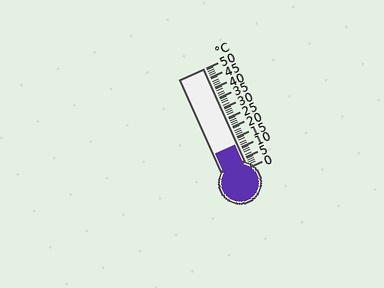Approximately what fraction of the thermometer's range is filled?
The thermometer is filled to approximately 25% of its range.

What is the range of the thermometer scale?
The thermometer scale ranges from 0°C to 50°C.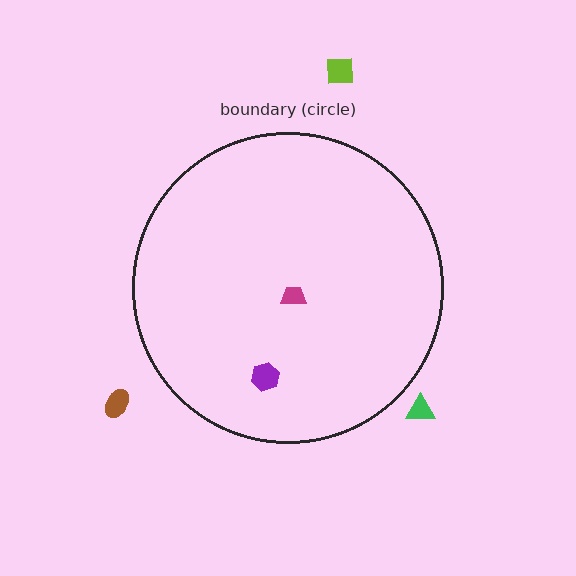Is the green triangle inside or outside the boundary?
Outside.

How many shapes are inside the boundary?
2 inside, 3 outside.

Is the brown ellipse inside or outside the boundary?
Outside.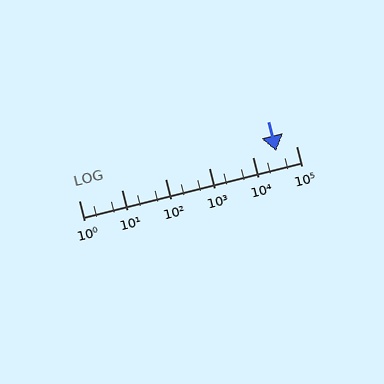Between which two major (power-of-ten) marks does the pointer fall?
The pointer is between 10000 and 100000.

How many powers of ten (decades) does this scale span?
The scale spans 5 decades, from 1 to 100000.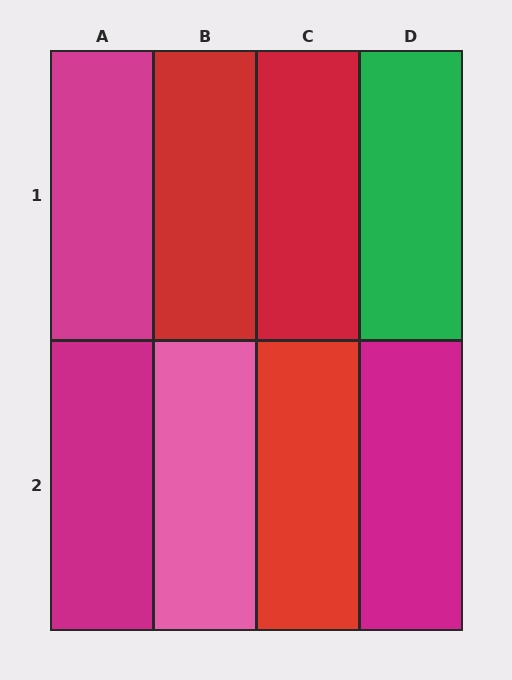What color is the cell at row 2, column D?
Magenta.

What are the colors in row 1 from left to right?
Magenta, red, red, green.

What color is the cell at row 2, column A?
Magenta.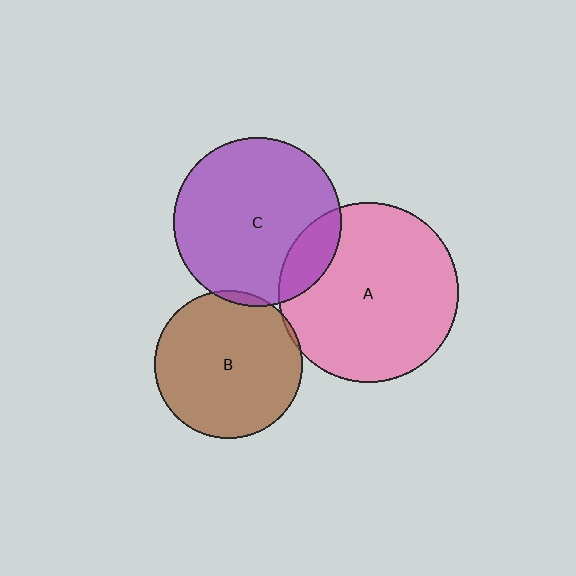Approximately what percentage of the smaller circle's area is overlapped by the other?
Approximately 5%.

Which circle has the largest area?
Circle A (pink).